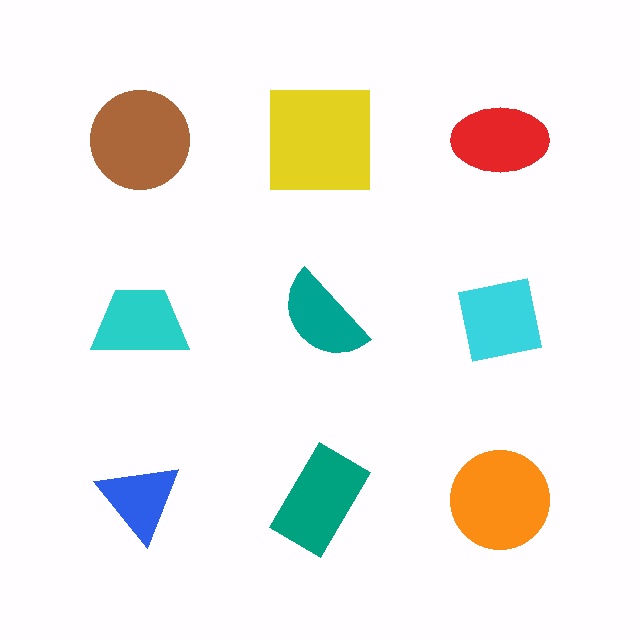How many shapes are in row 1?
3 shapes.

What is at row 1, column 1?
A brown circle.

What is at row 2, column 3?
A cyan square.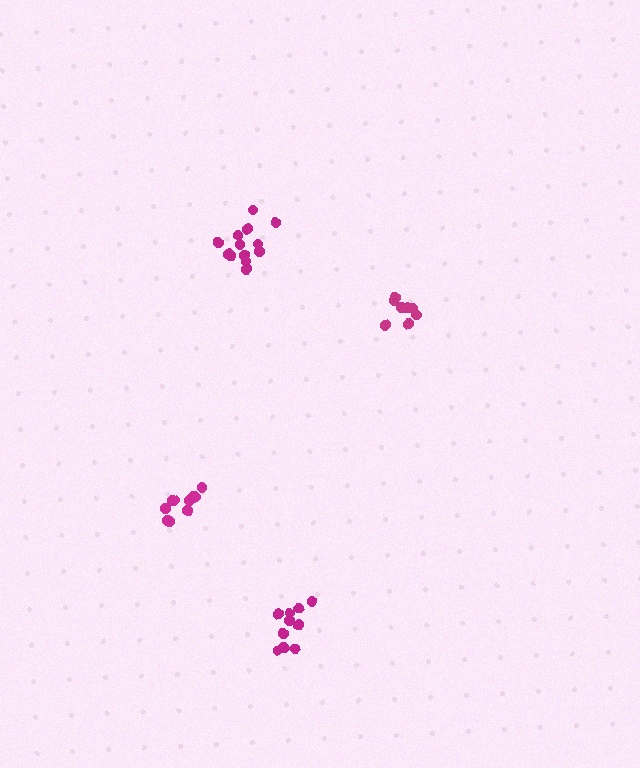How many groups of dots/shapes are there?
There are 4 groups.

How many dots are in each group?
Group 1: 10 dots, Group 2: 9 dots, Group 3: 13 dots, Group 4: 10 dots (42 total).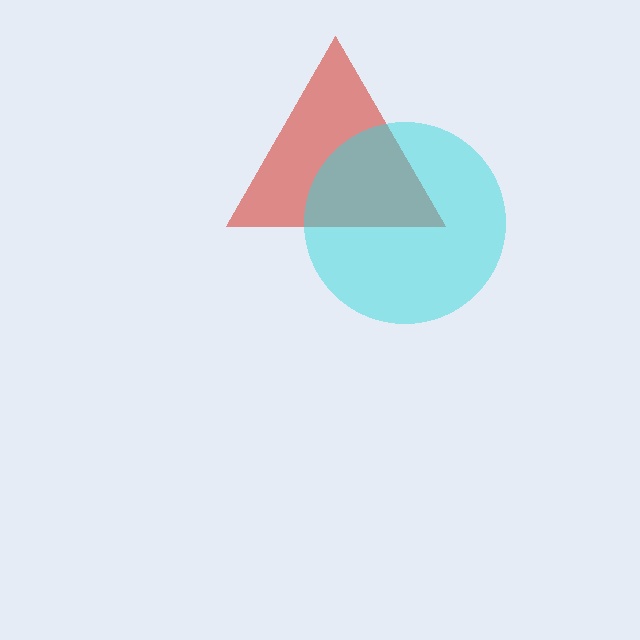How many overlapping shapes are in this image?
There are 2 overlapping shapes in the image.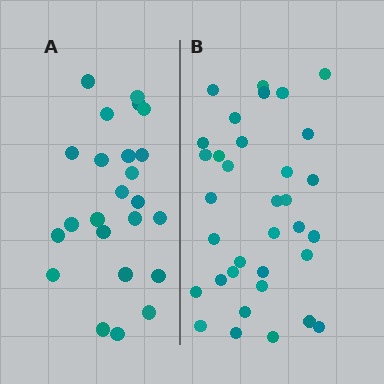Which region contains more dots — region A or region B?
Region B (the right region) has more dots.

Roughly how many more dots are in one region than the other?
Region B has roughly 10 or so more dots than region A.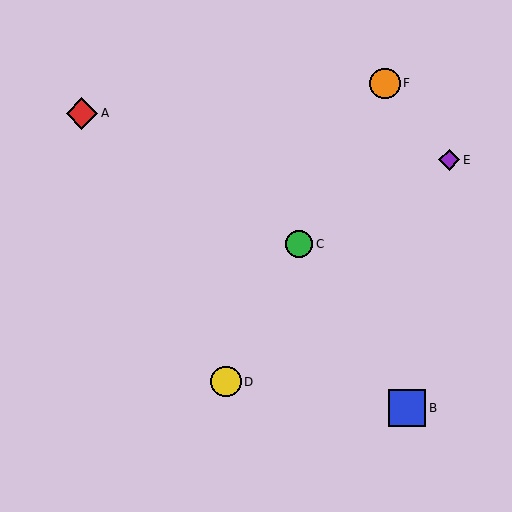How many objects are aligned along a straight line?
3 objects (C, D, F) are aligned along a straight line.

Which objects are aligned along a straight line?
Objects C, D, F are aligned along a straight line.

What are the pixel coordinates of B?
Object B is at (407, 408).